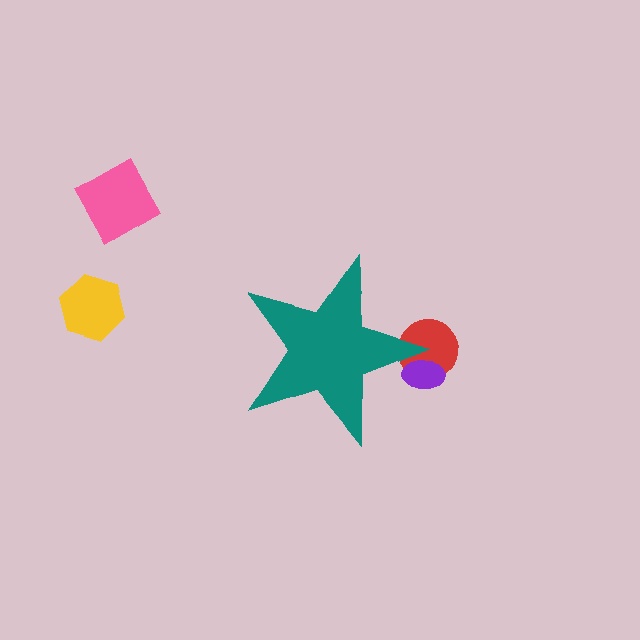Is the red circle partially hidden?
Yes, the red circle is partially hidden behind the teal star.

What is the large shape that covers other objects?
A teal star.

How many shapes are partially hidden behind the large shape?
2 shapes are partially hidden.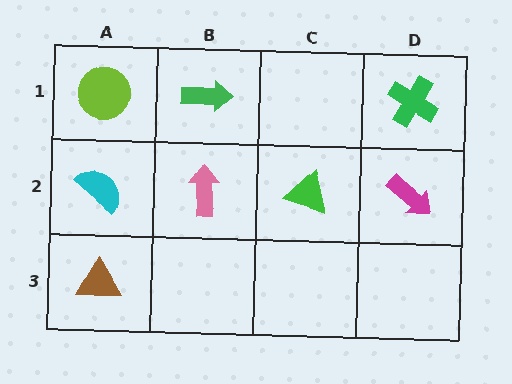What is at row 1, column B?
A green arrow.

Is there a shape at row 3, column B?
No, that cell is empty.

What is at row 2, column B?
A pink arrow.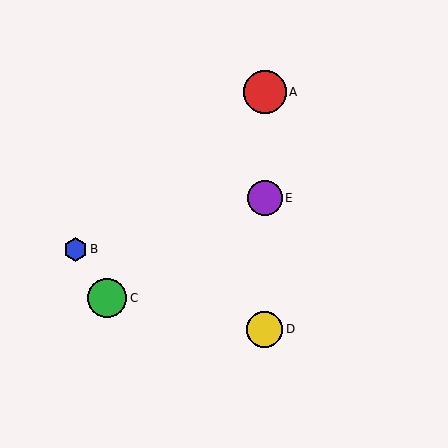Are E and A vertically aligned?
Yes, both are at x≈265.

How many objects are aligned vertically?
3 objects (A, D, E) are aligned vertically.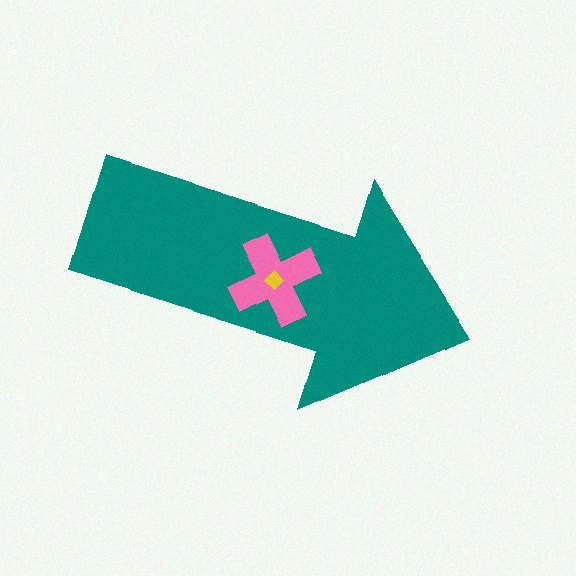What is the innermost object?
The yellow diamond.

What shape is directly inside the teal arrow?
The pink cross.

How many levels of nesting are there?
3.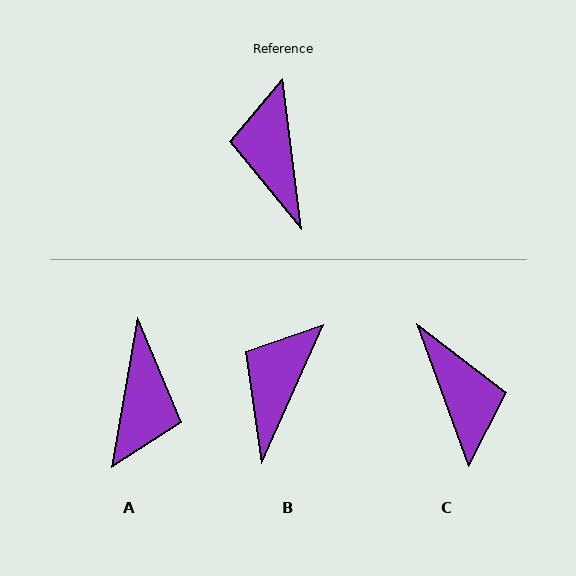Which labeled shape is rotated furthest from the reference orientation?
C, about 167 degrees away.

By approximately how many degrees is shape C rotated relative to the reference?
Approximately 167 degrees clockwise.